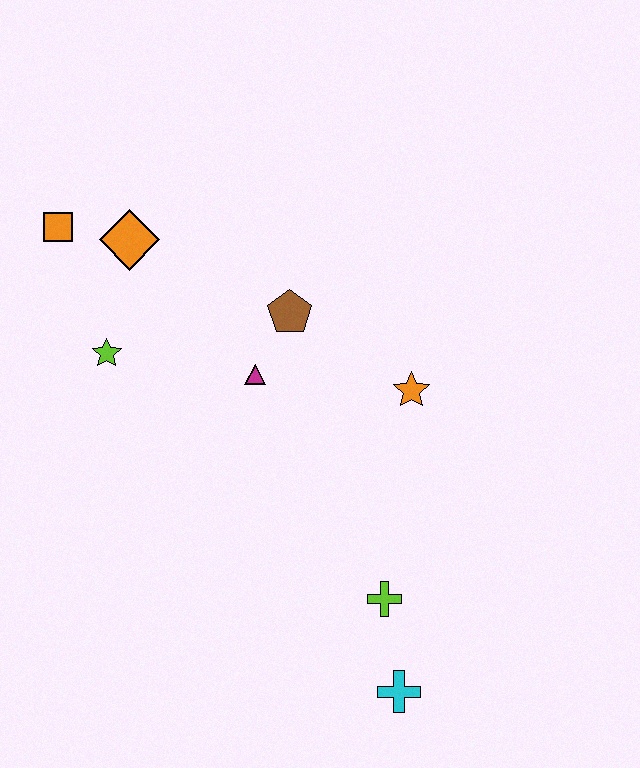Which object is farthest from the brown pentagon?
The cyan cross is farthest from the brown pentagon.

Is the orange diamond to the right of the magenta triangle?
No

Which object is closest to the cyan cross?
The lime cross is closest to the cyan cross.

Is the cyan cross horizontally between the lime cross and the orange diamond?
No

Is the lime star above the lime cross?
Yes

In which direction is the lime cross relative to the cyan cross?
The lime cross is above the cyan cross.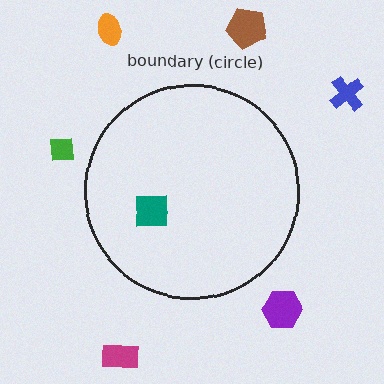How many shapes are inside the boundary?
1 inside, 6 outside.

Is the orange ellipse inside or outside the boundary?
Outside.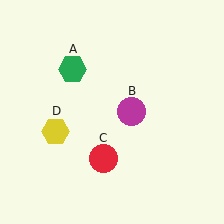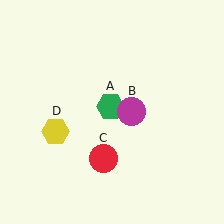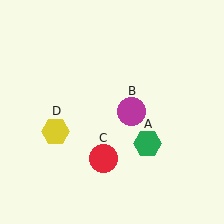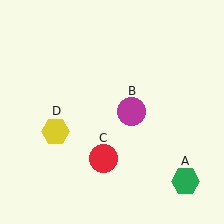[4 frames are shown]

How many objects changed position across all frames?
1 object changed position: green hexagon (object A).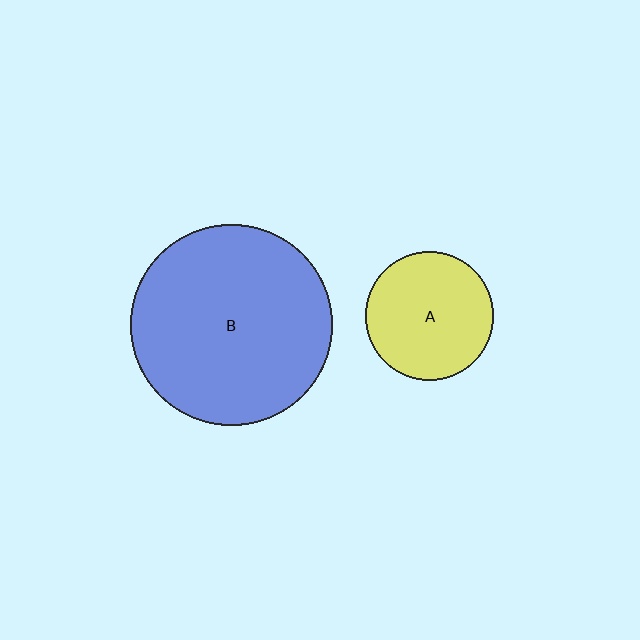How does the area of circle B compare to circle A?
Approximately 2.5 times.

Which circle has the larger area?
Circle B (blue).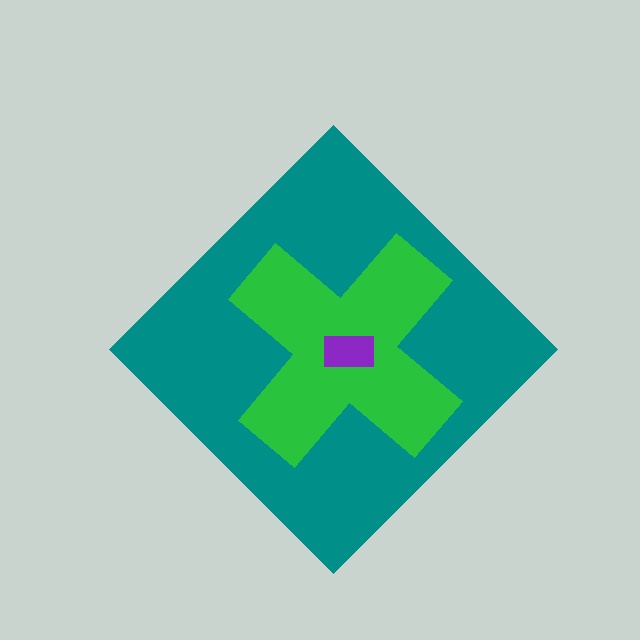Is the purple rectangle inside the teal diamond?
Yes.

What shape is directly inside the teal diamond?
The green cross.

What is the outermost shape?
The teal diamond.